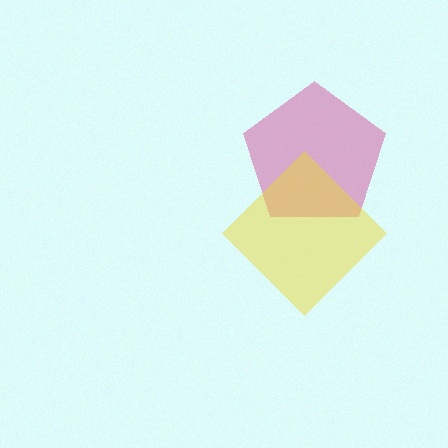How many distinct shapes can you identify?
There are 2 distinct shapes: a magenta pentagon, a yellow diamond.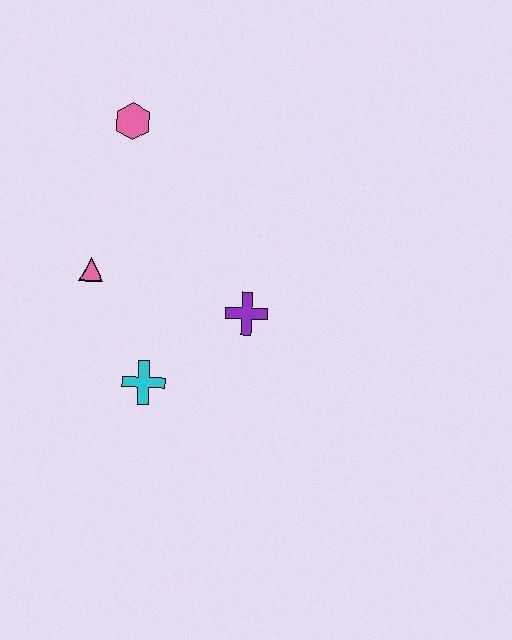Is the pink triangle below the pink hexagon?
Yes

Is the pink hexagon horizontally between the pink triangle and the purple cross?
Yes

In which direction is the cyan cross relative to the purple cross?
The cyan cross is to the left of the purple cross.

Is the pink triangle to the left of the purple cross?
Yes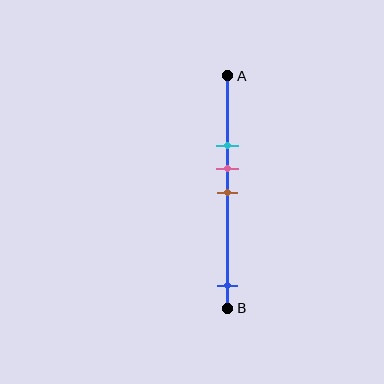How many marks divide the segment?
There are 4 marks dividing the segment.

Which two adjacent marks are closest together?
The pink and brown marks are the closest adjacent pair.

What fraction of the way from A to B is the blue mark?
The blue mark is approximately 90% (0.9) of the way from A to B.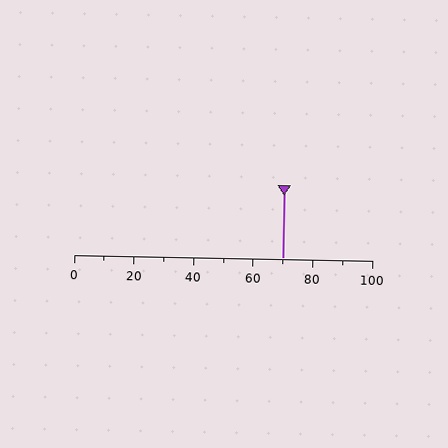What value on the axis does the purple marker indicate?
The marker indicates approximately 70.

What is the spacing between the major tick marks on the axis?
The major ticks are spaced 20 apart.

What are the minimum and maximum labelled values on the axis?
The axis runs from 0 to 100.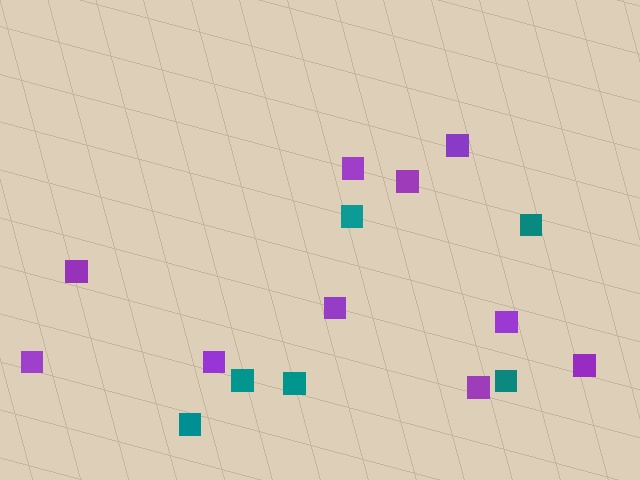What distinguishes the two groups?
There are 2 groups: one group of purple squares (10) and one group of teal squares (6).